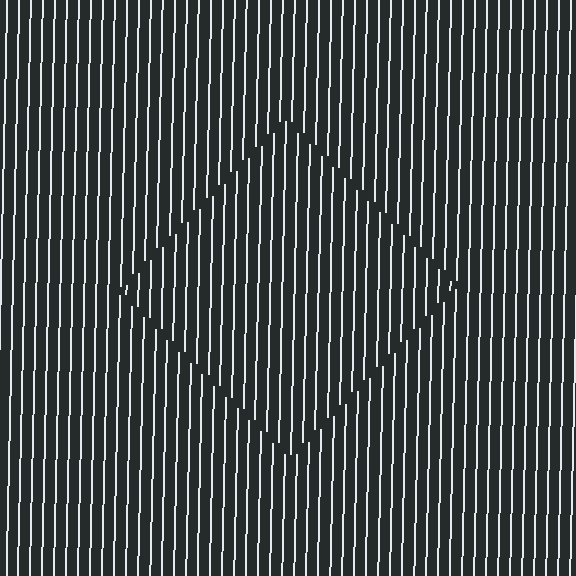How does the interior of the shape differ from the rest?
The interior of the shape contains the same grating, shifted by half a period — the contour is defined by the phase discontinuity where line-ends from the inner and outer gratings abut.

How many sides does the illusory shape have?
4 sides — the line-ends trace a square.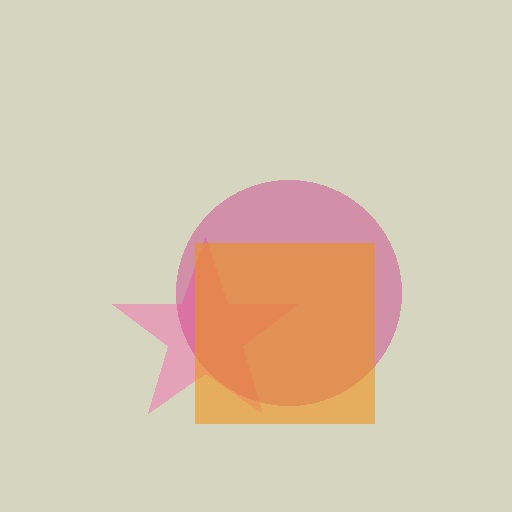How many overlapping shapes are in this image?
There are 3 overlapping shapes in the image.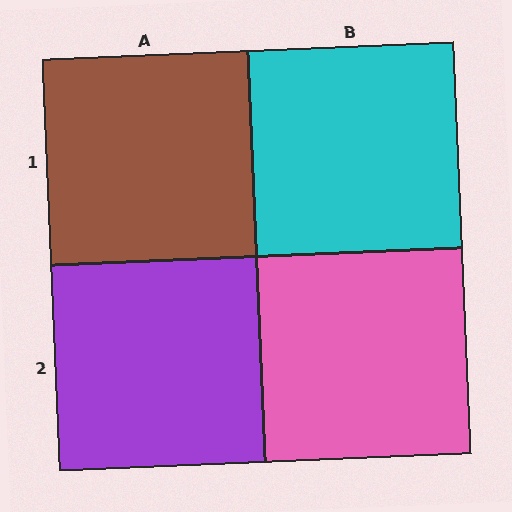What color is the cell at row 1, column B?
Cyan.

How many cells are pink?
1 cell is pink.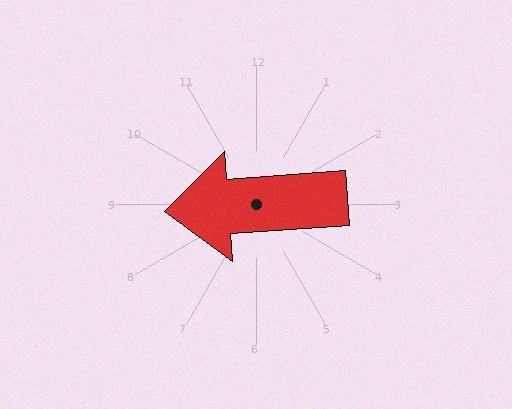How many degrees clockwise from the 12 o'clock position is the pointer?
Approximately 266 degrees.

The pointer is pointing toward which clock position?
Roughly 9 o'clock.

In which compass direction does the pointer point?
West.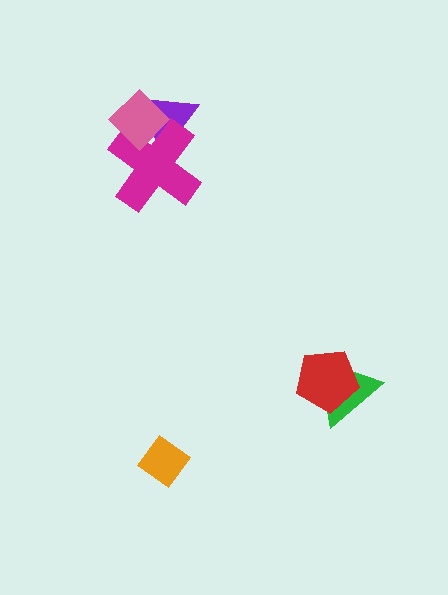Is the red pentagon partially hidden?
No, no other shape covers it.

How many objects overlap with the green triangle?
1 object overlaps with the green triangle.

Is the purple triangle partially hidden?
Yes, it is partially covered by another shape.